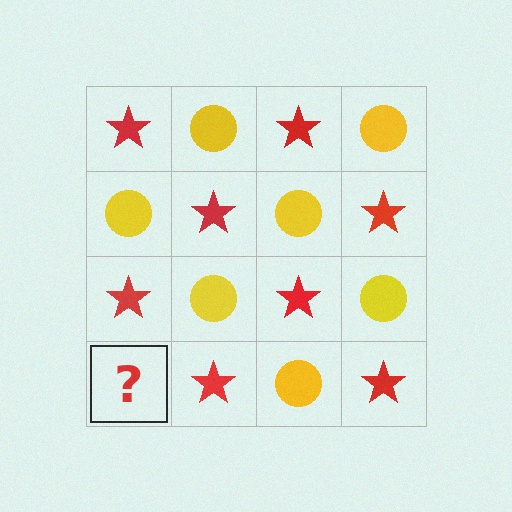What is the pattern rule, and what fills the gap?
The rule is that it alternates red star and yellow circle in a checkerboard pattern. The gap should be filled with a yellow circle.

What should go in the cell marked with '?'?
The missing cell should contain a yellow circle.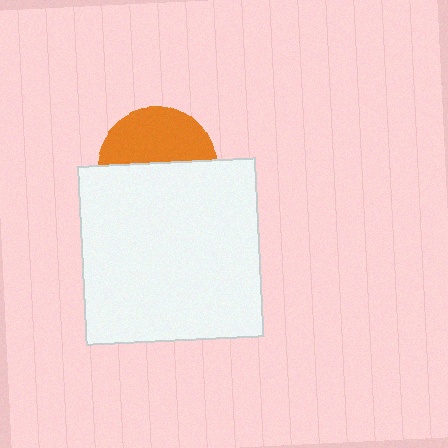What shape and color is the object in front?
The object in front is a white square.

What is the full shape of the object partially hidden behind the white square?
The partially hidden object is an orange circle.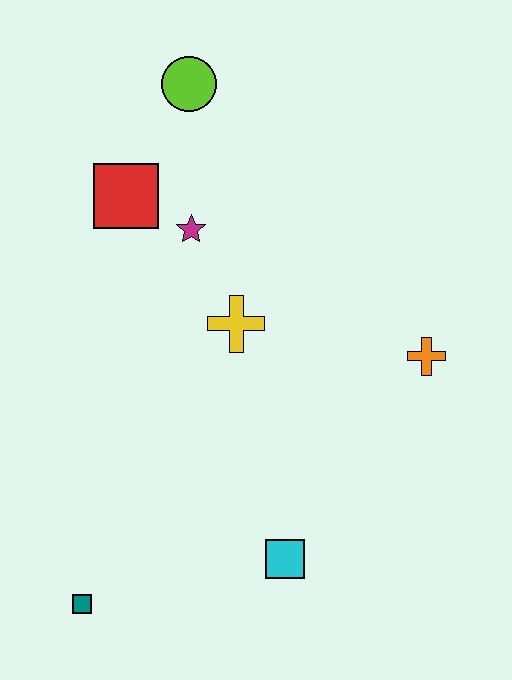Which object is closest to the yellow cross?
The magenta star is closest to the yellow cross.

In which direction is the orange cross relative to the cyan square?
The orange cross is above the cyan square.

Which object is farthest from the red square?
The teal square is farthest from the red square.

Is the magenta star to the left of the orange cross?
Yes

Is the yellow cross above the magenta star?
No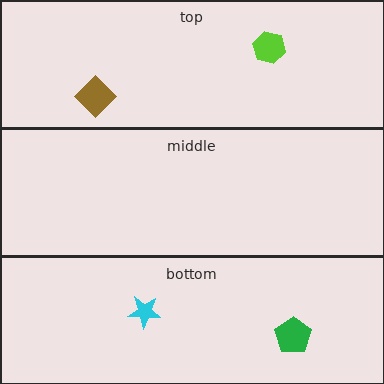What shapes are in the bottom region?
The green pentagon, the cyan star.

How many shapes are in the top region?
2.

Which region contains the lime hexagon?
The top region.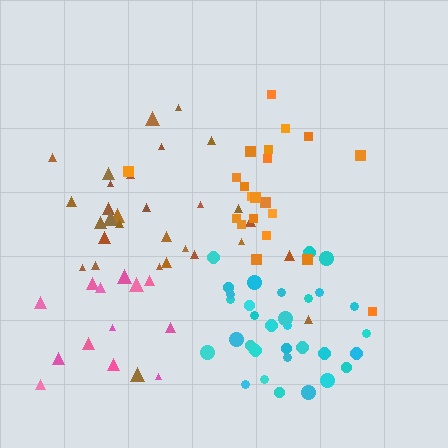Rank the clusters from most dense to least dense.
cyan, orange, brown, pink.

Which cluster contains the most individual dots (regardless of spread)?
Cyan (32).